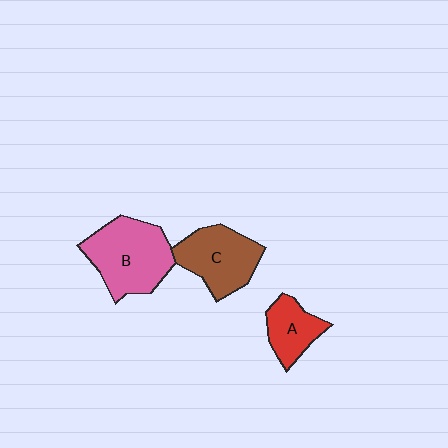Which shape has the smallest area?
Shape A (red).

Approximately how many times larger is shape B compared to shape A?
Approximately 1.9 times.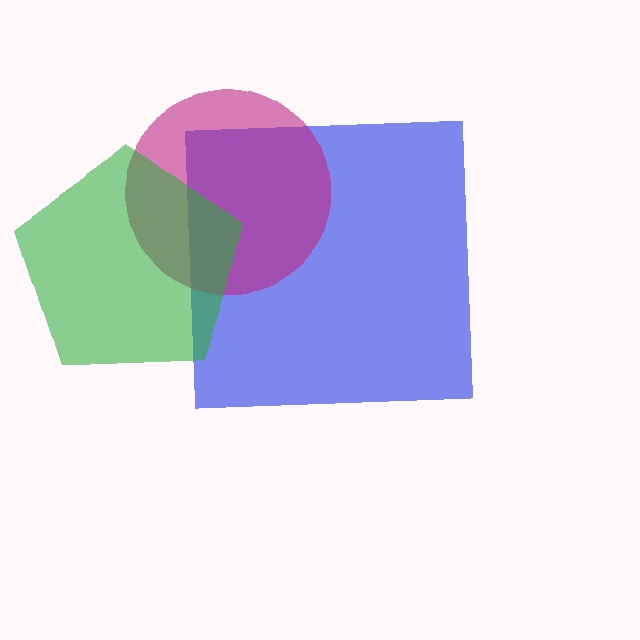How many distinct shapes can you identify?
There are 3 distinct shapes: a blue square, a magenta circle, a green pentagon.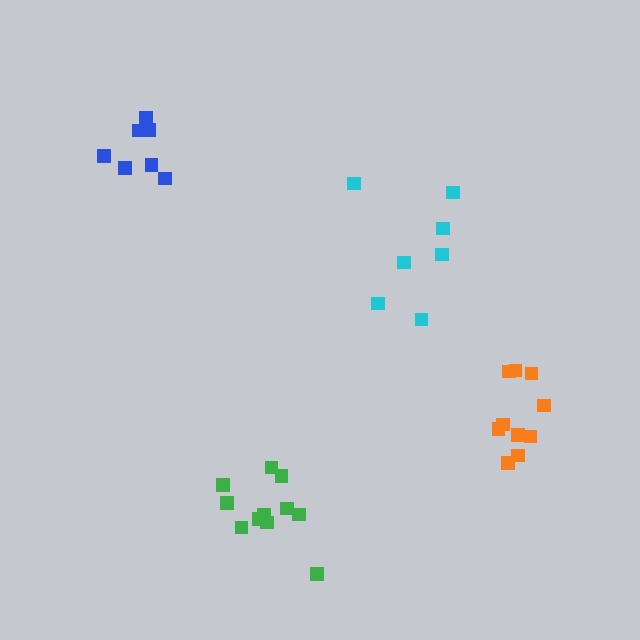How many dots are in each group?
Group 1: 7 dots, Group 2: 11 dots, Group 3: 7 dots, Group 4: 10 dots (35 total).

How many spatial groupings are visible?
There are 4 spatial groupings.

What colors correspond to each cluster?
The clusters are colored: cyan, green, blue, orange.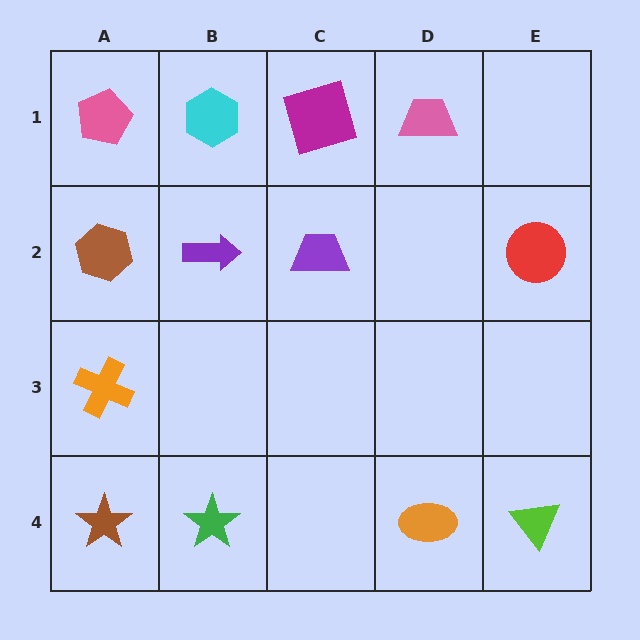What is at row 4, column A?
A brown star.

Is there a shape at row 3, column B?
No, that cell is empty.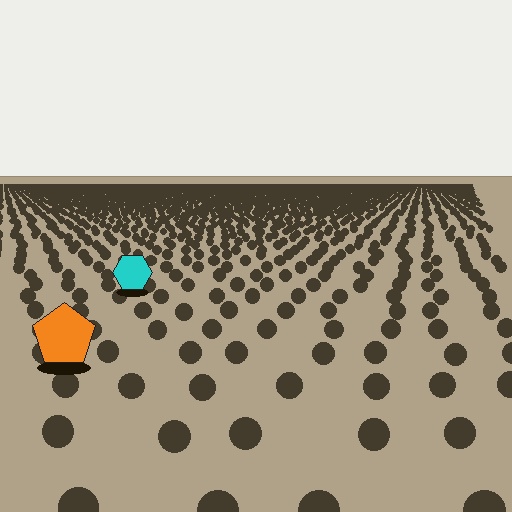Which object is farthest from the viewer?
The cyan hexagon is farthest from the viewer. It appears smaller and the ground texture around it is denser.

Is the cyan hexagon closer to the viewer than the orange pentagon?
No. The orange pentagon is closer — you can tell from the texture gradient: the ground texture is coarser near it.